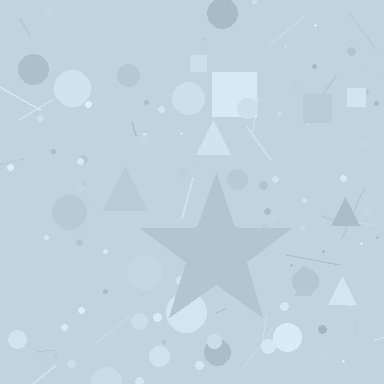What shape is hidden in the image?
A star is hidden in the image.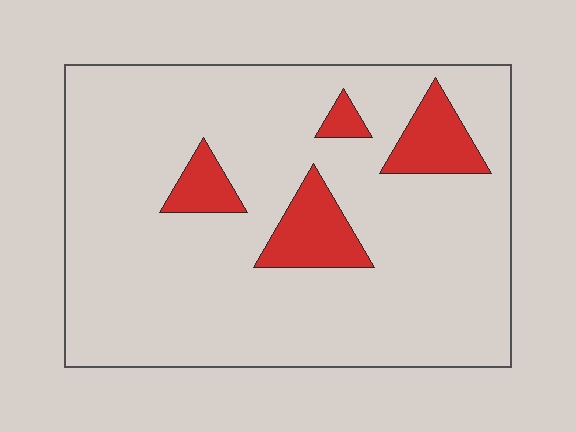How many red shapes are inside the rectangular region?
4.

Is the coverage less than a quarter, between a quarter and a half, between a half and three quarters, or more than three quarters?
Less than a quarter.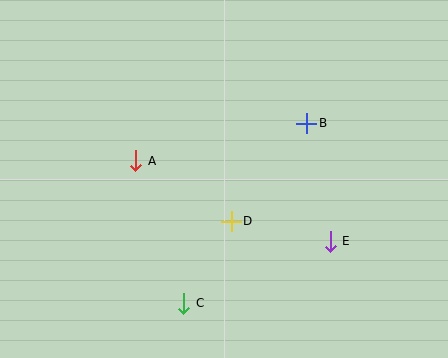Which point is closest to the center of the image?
Point D at (231, 221) is closest to the center.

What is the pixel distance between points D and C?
The distance between D and C is 95 pixels.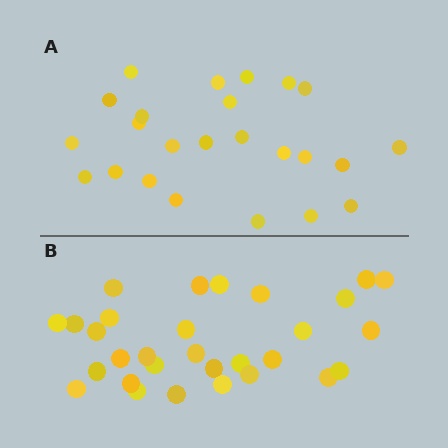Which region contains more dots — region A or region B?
Region B (the bottom region) has more dots.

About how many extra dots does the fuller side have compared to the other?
Region B has about 6 more dots than region A.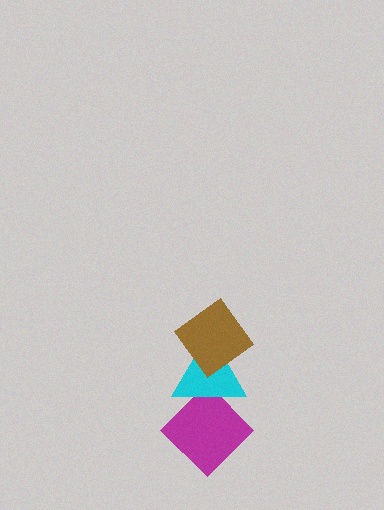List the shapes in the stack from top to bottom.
From top to bottom: the brown diamond, the cyan triangle, the magenta diamond.